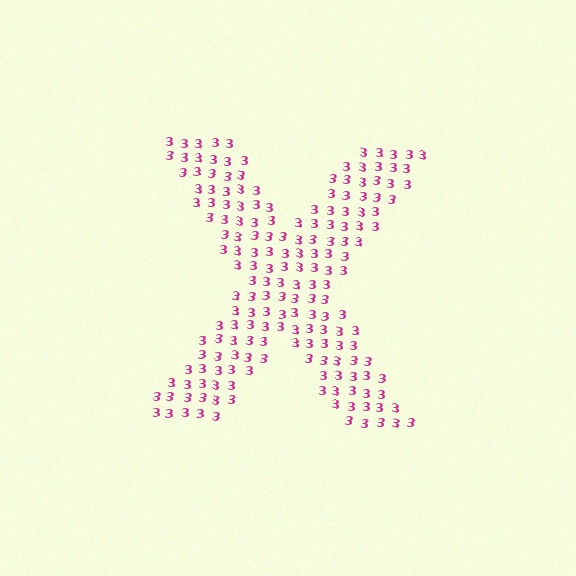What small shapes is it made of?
It is made of small digit 3's.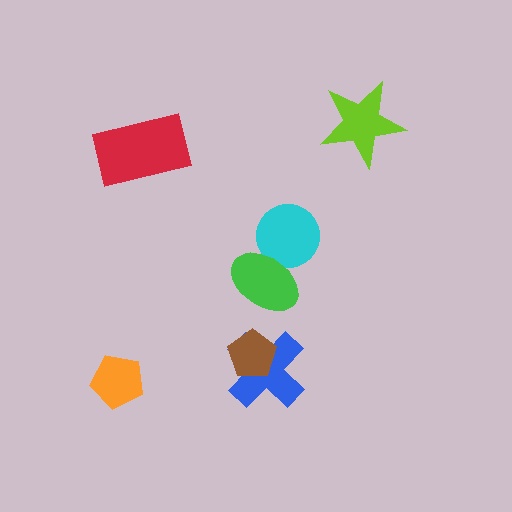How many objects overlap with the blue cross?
1 object overlaps with the blue cross.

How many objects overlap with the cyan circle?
1 object overlaps with the cyan circle.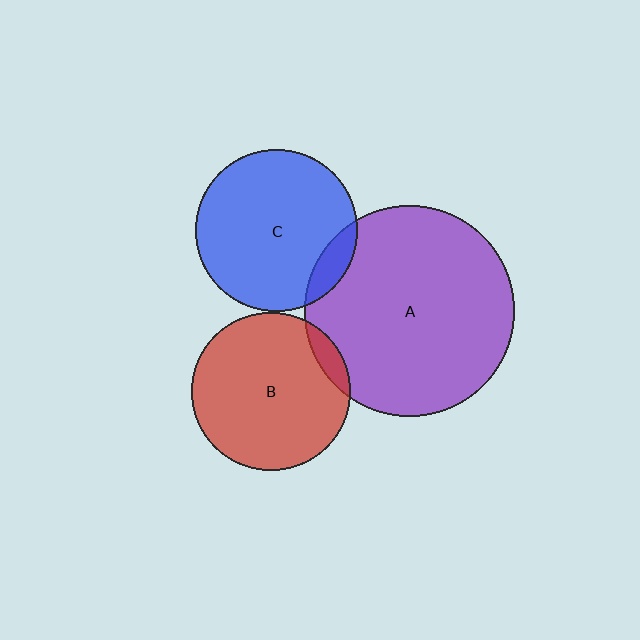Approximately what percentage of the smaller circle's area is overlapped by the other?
Approximately 10%.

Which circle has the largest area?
Circle A (purple).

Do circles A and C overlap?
Yes.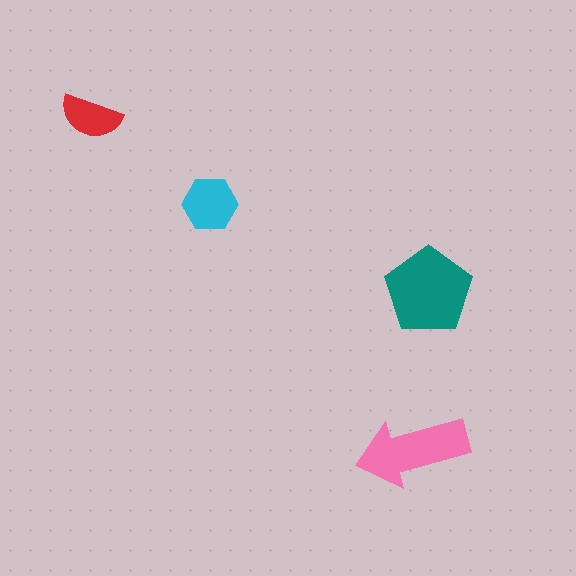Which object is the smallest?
The red semicircle.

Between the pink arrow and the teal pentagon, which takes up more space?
The teal pentagon.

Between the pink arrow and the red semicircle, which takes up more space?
The pink arrow.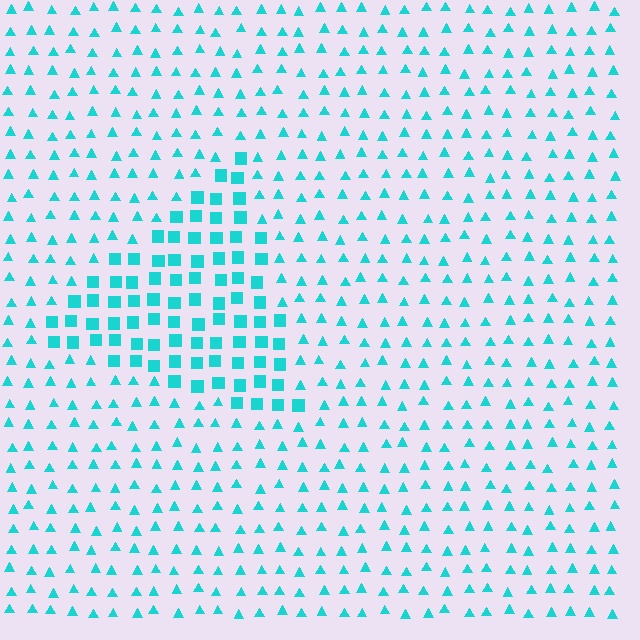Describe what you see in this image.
The image is filled with small cyan elements arranged in a uniform grid. A triangle-shaped region contains squares, while the surrounding area contains triangles. The boundary is defined purely by the change in element shape.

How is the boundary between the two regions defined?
The boundary is defined by a change in element shape: squares inside vs. triangles outside. All elements share the same color and spacing.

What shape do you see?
I see a triangle.